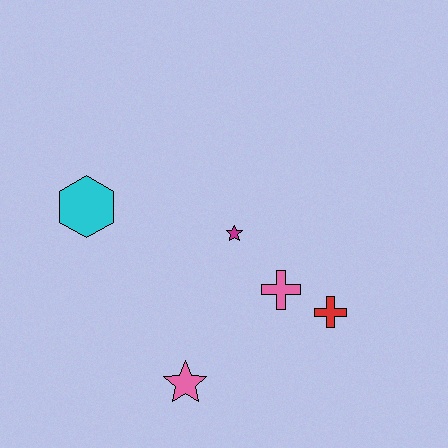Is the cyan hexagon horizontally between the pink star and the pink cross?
No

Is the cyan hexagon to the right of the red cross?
No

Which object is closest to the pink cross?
The red cross is closest to the pink cross.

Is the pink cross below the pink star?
No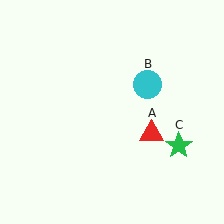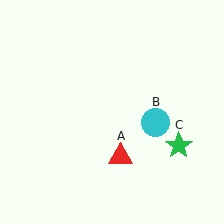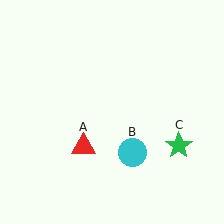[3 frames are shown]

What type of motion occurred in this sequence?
The red triangle (object A), cyan circle (object B) rotated clockwise around the center of the scene.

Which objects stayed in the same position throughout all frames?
Green star (object C) remained stationary.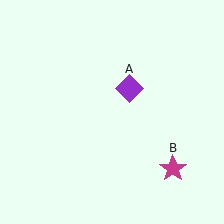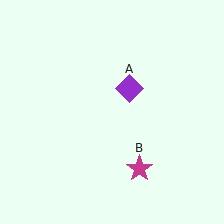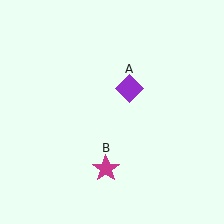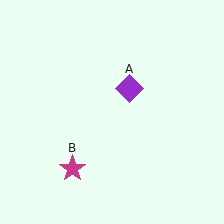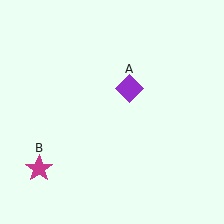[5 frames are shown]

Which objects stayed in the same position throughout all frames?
Purple diamond (object A) remained stationary.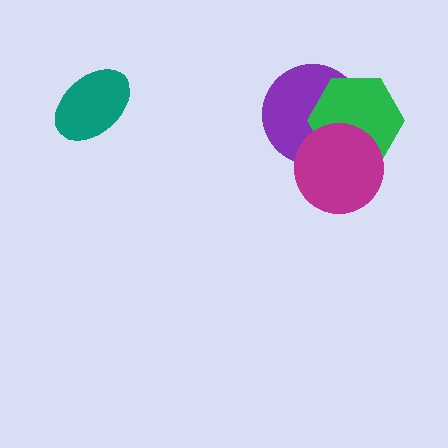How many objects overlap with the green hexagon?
2 objects overlap with the green hexagon.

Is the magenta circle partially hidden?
No, no other shape covers it.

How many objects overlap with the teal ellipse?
0 objects overlap with the teal ellipse.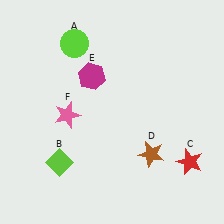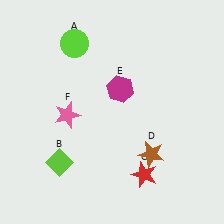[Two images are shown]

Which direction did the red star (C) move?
The red star (C) moved left.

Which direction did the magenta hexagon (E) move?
The magenta hexagon (E) moved right.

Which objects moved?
The objects that moved are: the red star (C), the magenta hexagon (E).